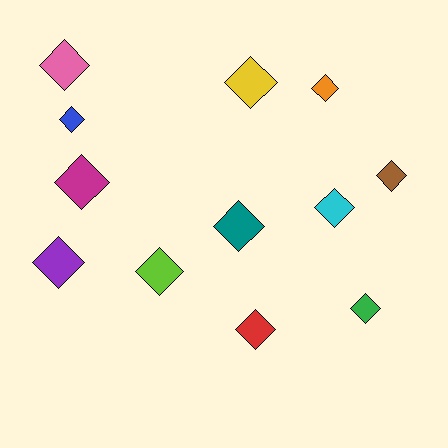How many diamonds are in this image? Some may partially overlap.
There are 12 diamonds.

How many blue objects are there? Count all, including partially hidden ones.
There is 1 blue object.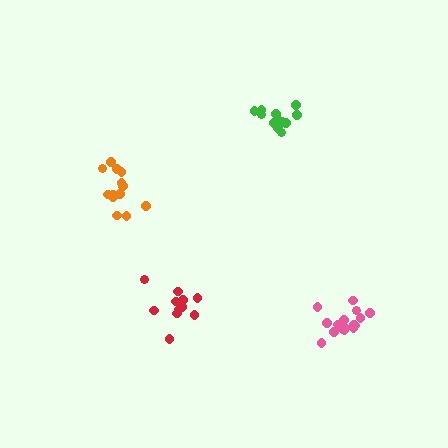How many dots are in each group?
Group 1: 13 dots, Group 2: 16 dots, Group 3: 12 dots, Group 4: 12 dots (53 total).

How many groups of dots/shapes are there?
There are 4 groups.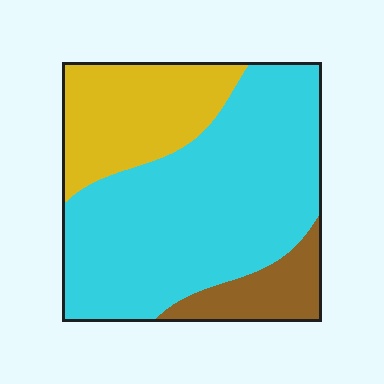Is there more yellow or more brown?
Yellow.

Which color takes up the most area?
Cyan, at roughly 65%.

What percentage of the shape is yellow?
Yellow takes up about one quarter (1/4) of the shape.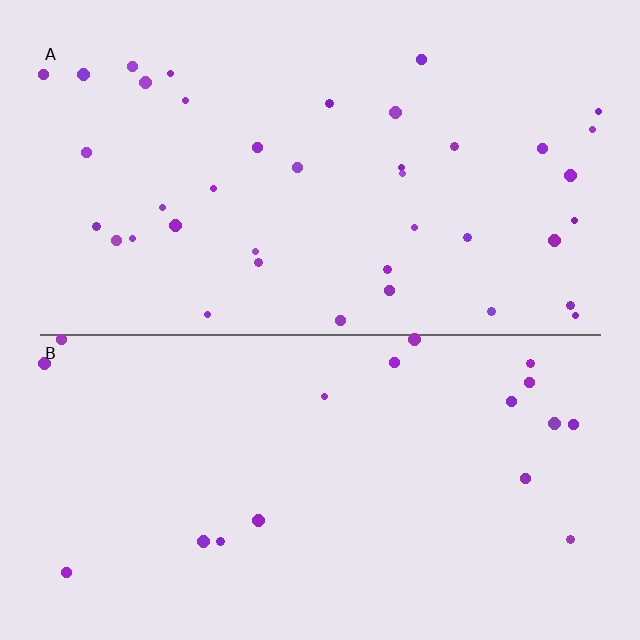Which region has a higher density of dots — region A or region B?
A (the top).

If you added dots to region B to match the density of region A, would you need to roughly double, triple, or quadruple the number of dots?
Approximately double.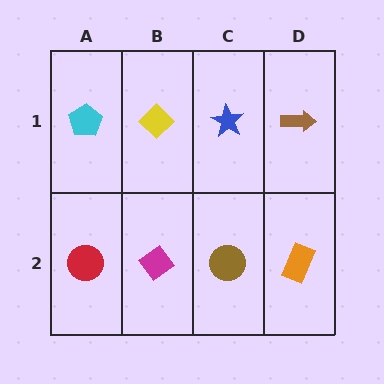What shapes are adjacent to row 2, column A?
A cyan pentagon (row 1, column A), a magenta diamond (row 2, column B).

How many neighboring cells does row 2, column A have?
2.